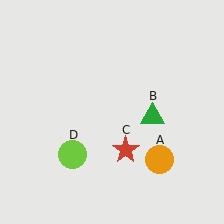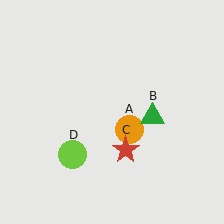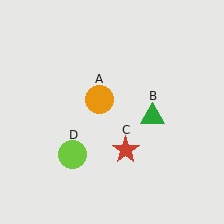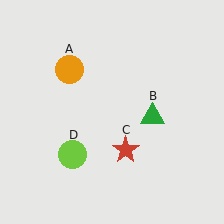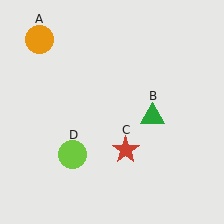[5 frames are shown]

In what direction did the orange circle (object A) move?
The orange circle (object A) moved up and to the left.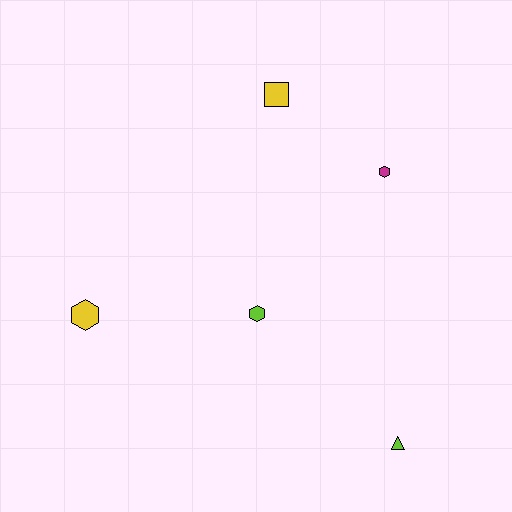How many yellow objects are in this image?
There are 2 yellow objects.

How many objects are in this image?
There are 5 objects.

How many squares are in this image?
There is 1 square.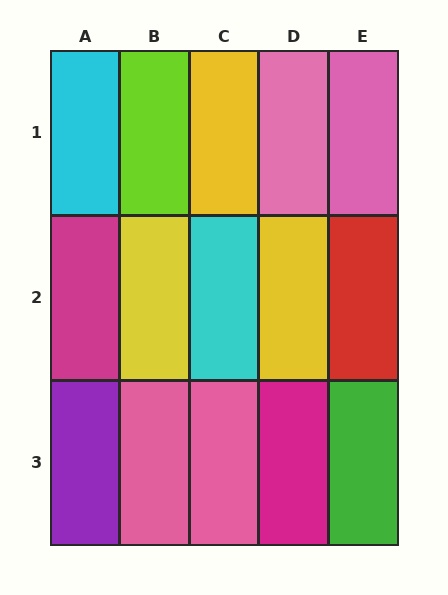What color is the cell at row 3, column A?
Purple.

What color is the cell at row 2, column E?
Red.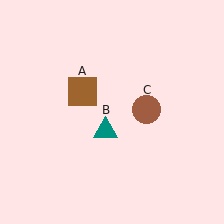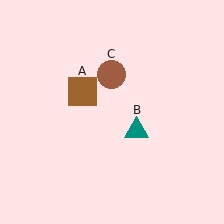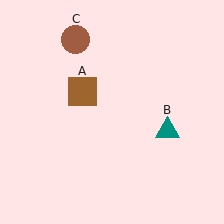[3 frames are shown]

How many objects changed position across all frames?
2 objects changed position: teal triangle (object B), brown circle (object C).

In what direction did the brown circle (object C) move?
The brown circle (object C) moved up and to the left.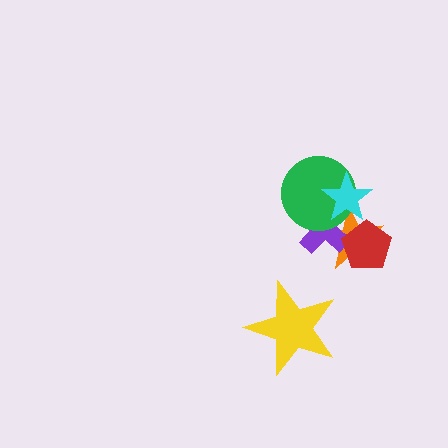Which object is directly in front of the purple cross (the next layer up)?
The red pentagon is directly in front of the purple cross.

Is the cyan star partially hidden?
No, no other shape covers it.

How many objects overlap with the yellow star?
0 objects overlap with the yellow star.